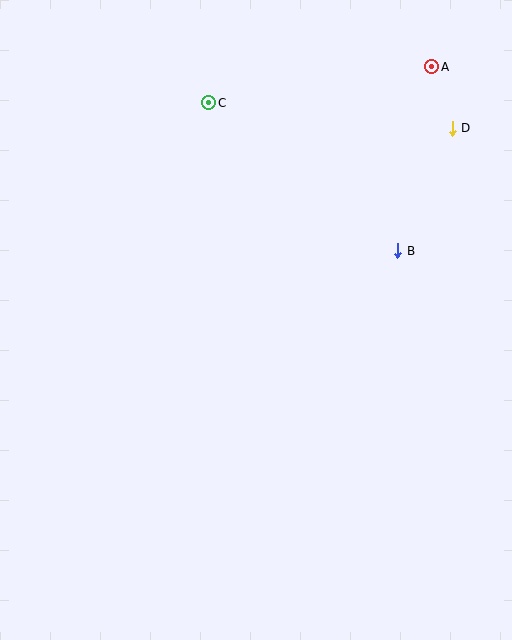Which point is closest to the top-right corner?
Point A is closest to the top-right corner.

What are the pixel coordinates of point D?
Point D is at (452, 128).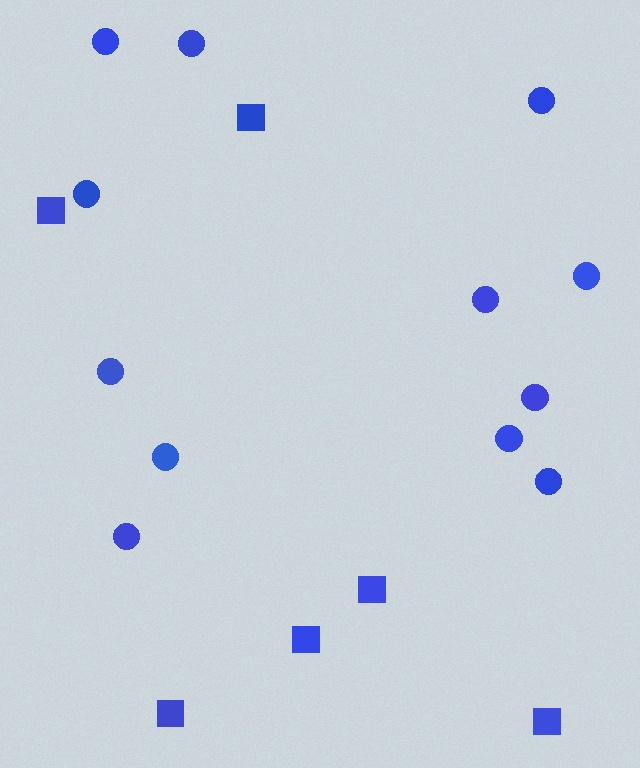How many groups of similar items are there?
There are 2 groups: one group of squares (6) and one group of circles (12).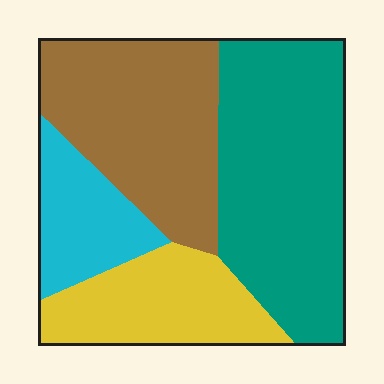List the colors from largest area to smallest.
From largest to smallest: teal, brown, yellow, cyan.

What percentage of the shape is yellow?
Yellow takes up less than a quarter of the shape.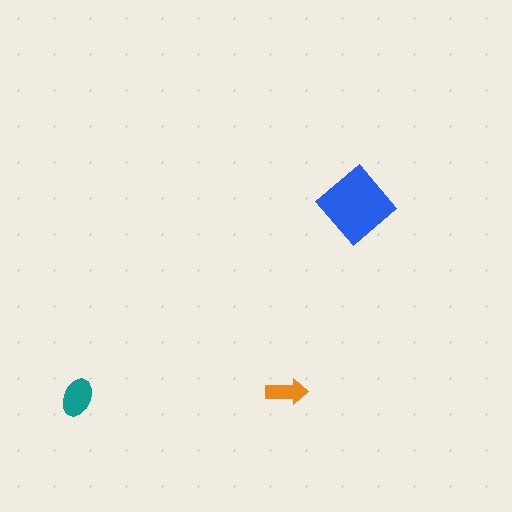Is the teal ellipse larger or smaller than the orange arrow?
Larger.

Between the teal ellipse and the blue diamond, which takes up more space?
The blue diamond.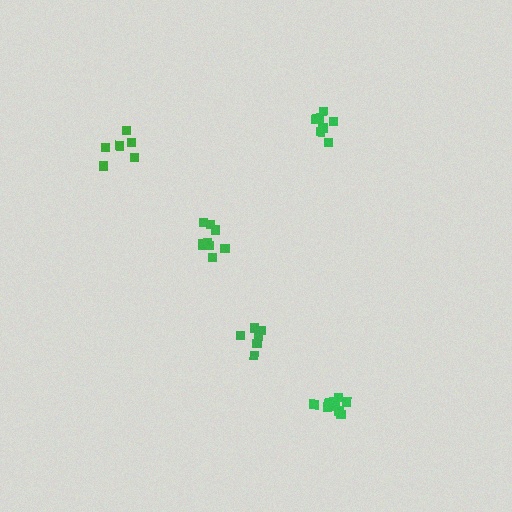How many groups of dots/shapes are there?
There are 5 groups.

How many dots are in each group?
Group 1: 7 dots, Group 2: 6 dots, Group 3: 9 dots, Group 4: 6 dots, Group 5: 9 dots (37 total).